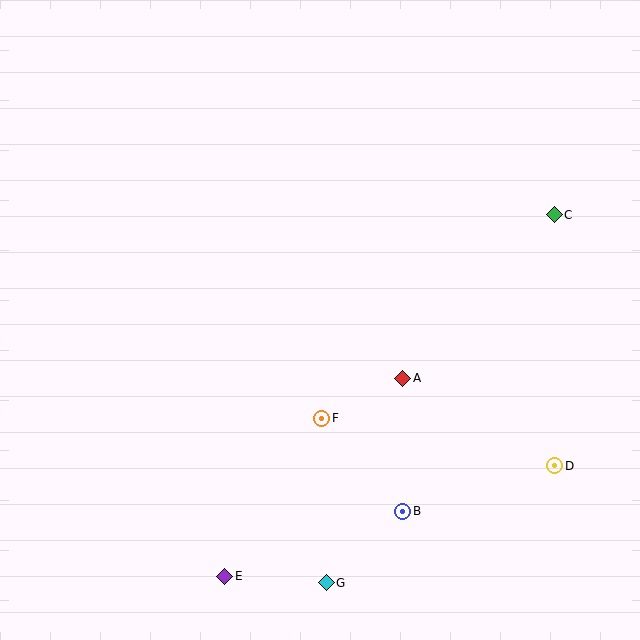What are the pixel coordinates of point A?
Point A is at (403, 378).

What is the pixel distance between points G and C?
The distance between G and C is 433 pixels.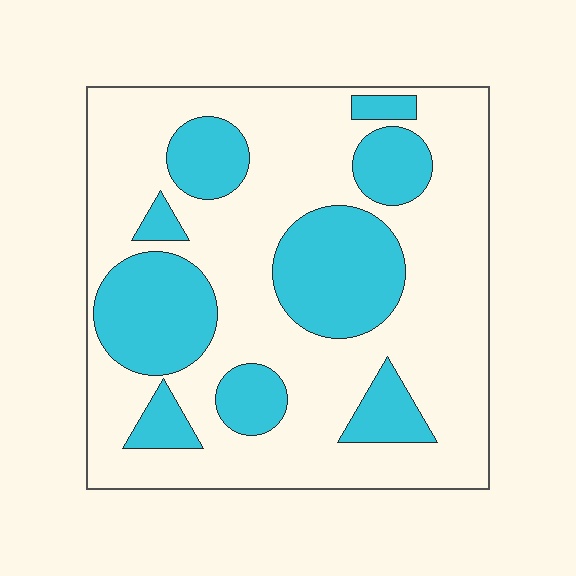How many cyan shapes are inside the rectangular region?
9.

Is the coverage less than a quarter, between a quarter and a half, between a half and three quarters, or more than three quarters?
Between a quarter and a half.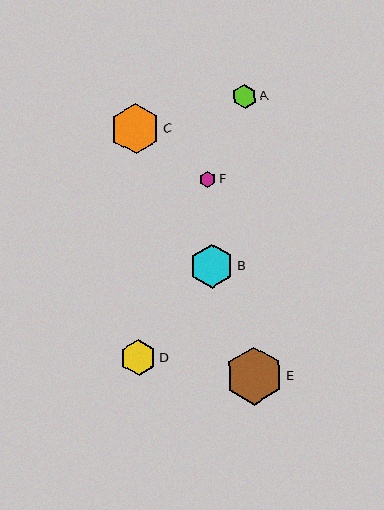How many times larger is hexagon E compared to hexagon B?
Hexagon E is approximately 1.3 times the size of hexagon B.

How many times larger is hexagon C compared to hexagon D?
Hexagon C is approximately 1.4 times the size of hexagon D.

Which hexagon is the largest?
Hexagon E is the largest with a size of approximately 58 pixels.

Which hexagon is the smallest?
Hexagon F is the smallest with a size of approximately 17 pixels.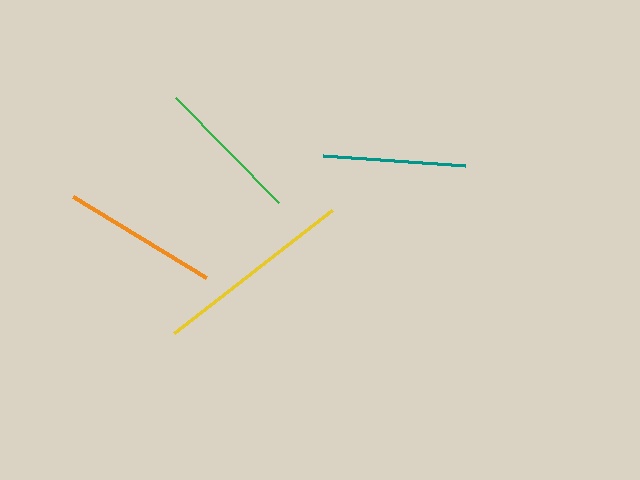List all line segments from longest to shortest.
From longest to shortest: yellow, orange, green, teal.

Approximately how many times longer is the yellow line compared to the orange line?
The yellow line is approximately 1.3 times the length of the orange line.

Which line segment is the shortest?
The teal line is the shortest at approximately 143 pixels.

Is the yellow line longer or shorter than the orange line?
The yellow line is longer than the orange line.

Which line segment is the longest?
The yellow line is the longest at approximately 199 pixels.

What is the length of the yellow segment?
The yellow segment is approximately 199 pixels long.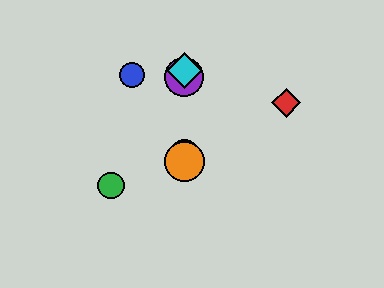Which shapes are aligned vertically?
The yellow circle, the purple circle, the orange circle, the cyan diamond are aligned vertically.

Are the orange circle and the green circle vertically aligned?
No, the orange circle is at x≈184 and the green circle is at x≈111.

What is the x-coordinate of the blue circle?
The blue circle is at x≈132.